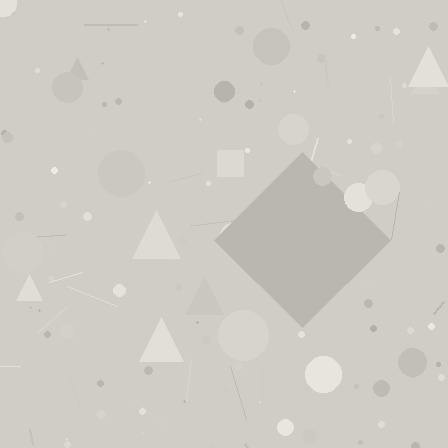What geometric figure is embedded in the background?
A diamond is embedded in the background.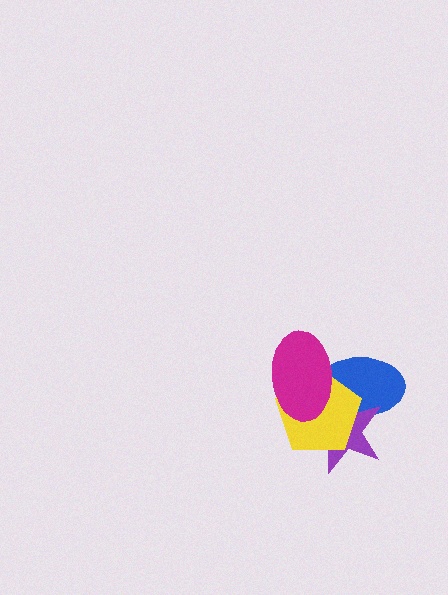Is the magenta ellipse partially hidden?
No, no other shape covers it.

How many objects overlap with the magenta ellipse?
3 objects overlap with the magenta ellipse.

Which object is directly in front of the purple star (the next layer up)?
The yellow pentagon is directly in front of the purple star.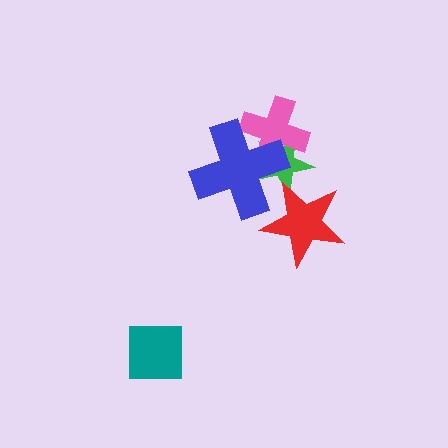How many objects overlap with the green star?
3 objects overlap with the green star.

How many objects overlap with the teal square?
0 objects overlap with the teal square.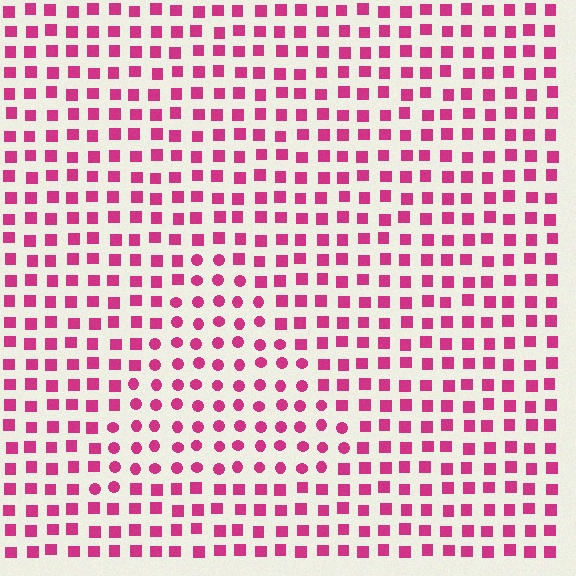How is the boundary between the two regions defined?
The boundary is defined by a change in element shape: circles inside vs. squares outside. All elements share the same color and spacing.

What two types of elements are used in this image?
The image uses circles inside the triangle region and squares outside it.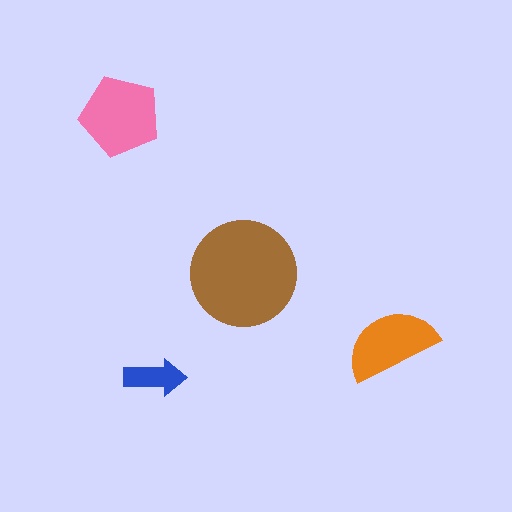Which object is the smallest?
The blue arrow.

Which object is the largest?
The brown circle.